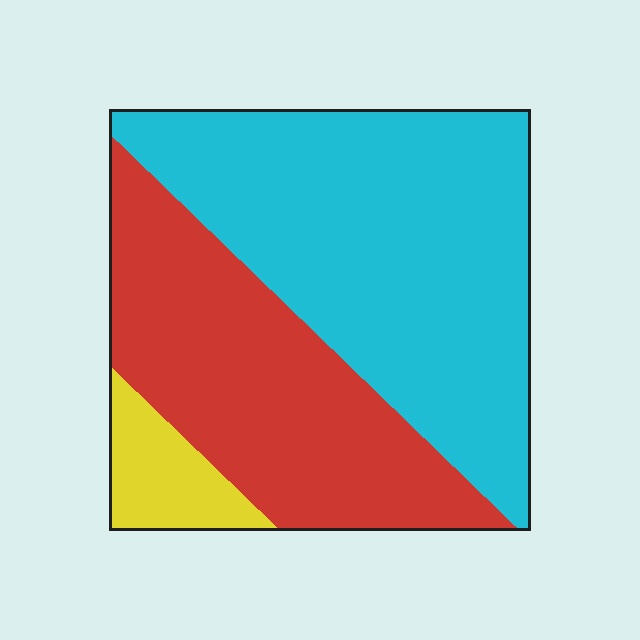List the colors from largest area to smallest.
From largest to smallest: cyan, red, yellow.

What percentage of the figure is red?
Red covers 38% of the figure.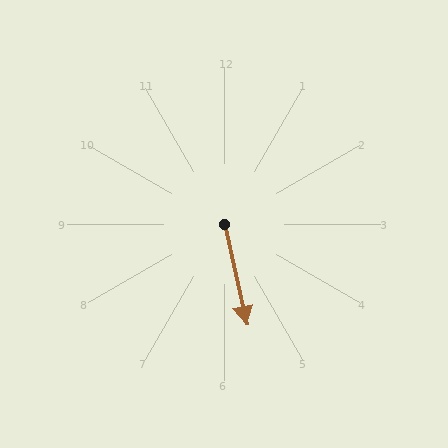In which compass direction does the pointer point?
South.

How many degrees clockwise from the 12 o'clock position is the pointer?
Approximately 167 degrees.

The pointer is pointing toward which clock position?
Roughly 6 o'clock.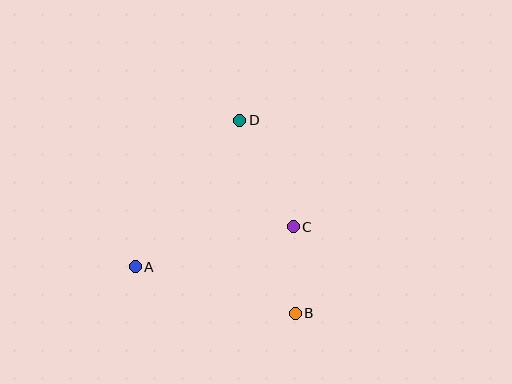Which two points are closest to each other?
Points B and C are closest to each other.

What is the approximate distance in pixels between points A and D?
The distance between A and D is approximately 180 pixels.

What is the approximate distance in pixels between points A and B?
The distance between A and B is approximately 167 pixels.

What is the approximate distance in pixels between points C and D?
The distance between C and D is approximately 119 pixels.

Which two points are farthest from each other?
Points B and D are farthest from each other.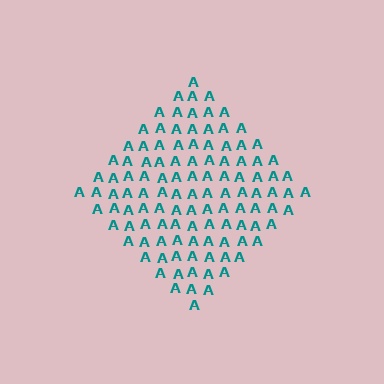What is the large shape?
The large shape is a diamond.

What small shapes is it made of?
It is made of small letter A's.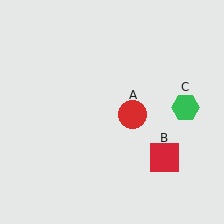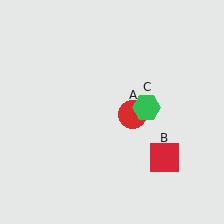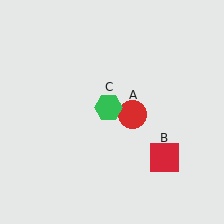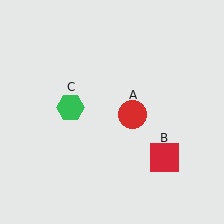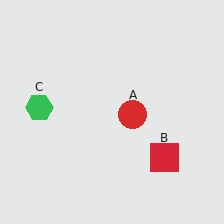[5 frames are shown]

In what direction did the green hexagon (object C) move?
The green hexagon (object C) moved left.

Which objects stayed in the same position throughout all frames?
Red circle (object A) and red square (object B) remained stationary.